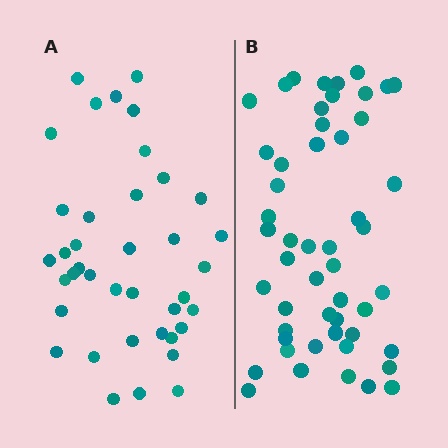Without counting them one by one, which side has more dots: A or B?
Region B (the right region) has more dots.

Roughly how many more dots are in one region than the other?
Region B has roughly 12 or so more dots than region A.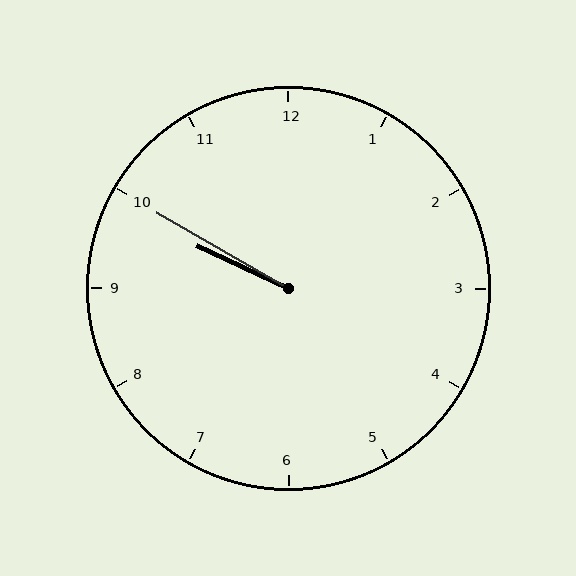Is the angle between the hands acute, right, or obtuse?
It is acute.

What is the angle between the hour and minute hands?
Approximately 5 degrees.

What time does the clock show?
9:50.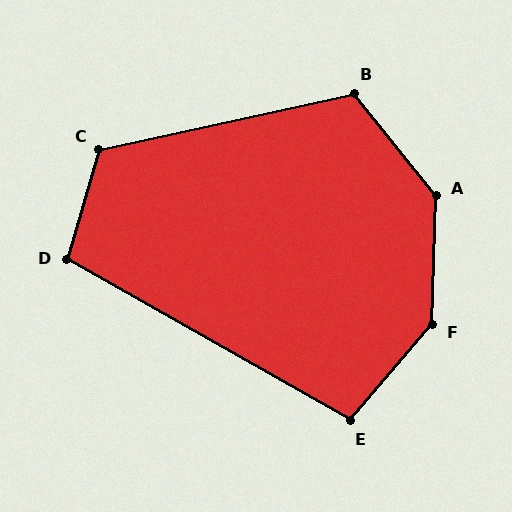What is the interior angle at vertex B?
Approximately 116 degrees (obtuse).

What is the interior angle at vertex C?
Approximately 119 degrees (obtuse).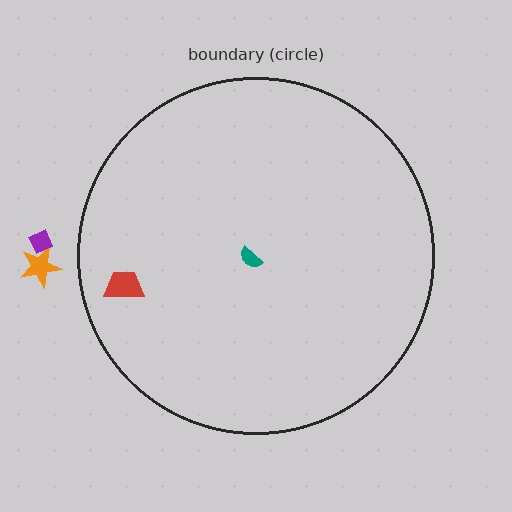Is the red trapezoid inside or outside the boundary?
Inside.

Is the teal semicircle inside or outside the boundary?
Inside.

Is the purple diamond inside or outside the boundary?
Outside.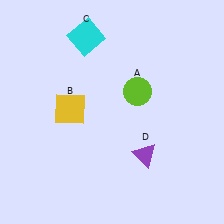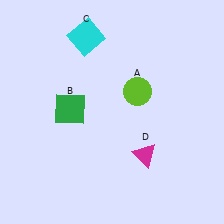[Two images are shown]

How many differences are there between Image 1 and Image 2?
There are 2 differences between the two images.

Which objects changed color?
B changed from yellow to green. D changed from purple to magenta.